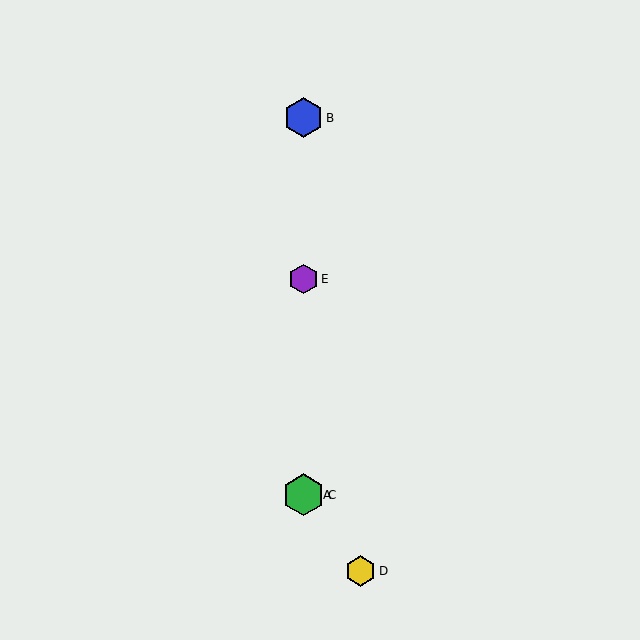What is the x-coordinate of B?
Object B is at x≈303.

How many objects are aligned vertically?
4 objects (A, B, C, E) are aligned vertically.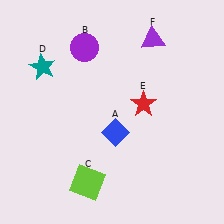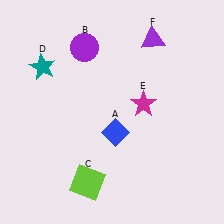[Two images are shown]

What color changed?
The star (E) changed from red in Image 1 to magenta in Image 2.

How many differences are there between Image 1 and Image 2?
There is 1 difference between the two images.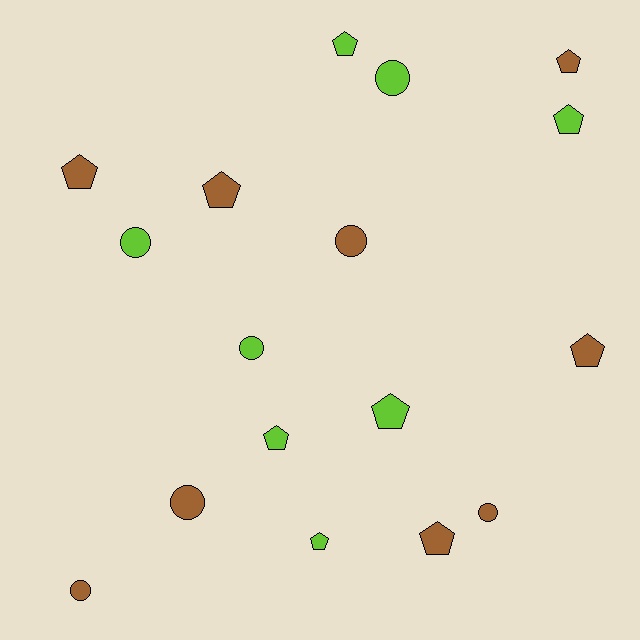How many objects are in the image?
There are 17 objects.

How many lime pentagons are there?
There are 5 lime pentagons.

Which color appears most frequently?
Brown, with 9 objects.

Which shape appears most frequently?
Pentagon, with 10 objects.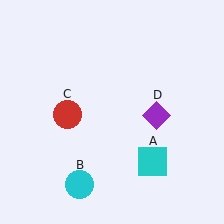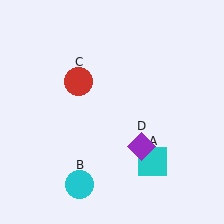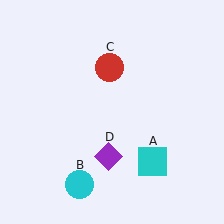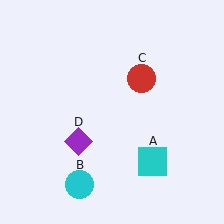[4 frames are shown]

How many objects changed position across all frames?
2 objects changed position: red circle (object C), purple diamond (object D).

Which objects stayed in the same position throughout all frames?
Cyan square (object A) and cyan circle (object B) remained stationary.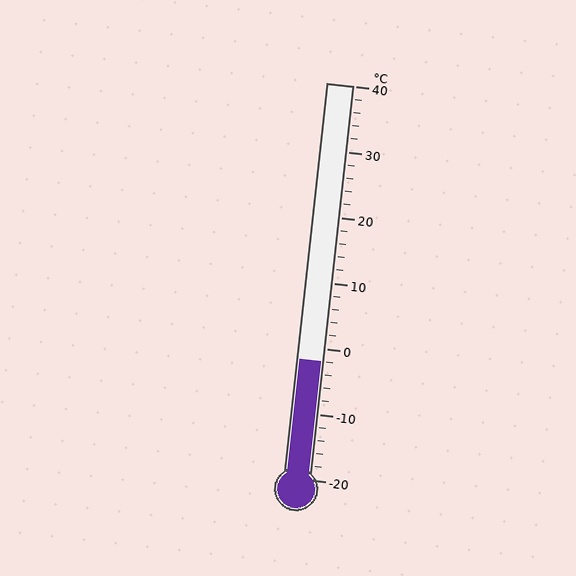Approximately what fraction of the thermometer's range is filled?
The thermometer is filled to approximately 30% of its range.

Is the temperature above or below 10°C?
The temperature is below 10°C.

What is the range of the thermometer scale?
The thermometer scale ranges from -20°C to 40°C.